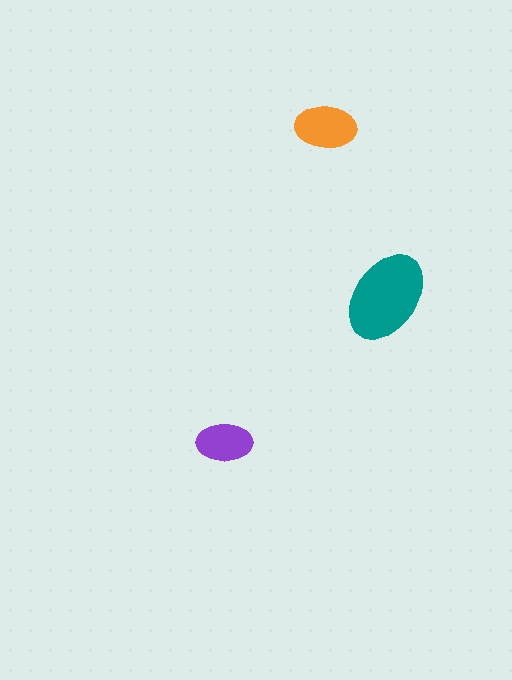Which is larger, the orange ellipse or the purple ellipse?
The orange one.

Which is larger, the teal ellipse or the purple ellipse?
The teal one.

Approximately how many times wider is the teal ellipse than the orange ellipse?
About 1.5 times wider.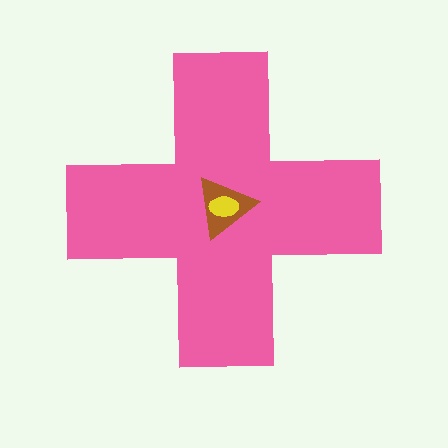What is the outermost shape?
The pink cross.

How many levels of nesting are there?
3.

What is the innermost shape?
The yellow ellipse.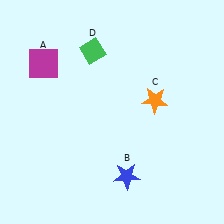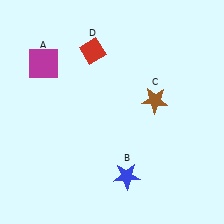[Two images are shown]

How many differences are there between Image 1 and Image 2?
There are 2 differences between the two images.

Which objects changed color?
C changed from orange to brown. D changed from green to red.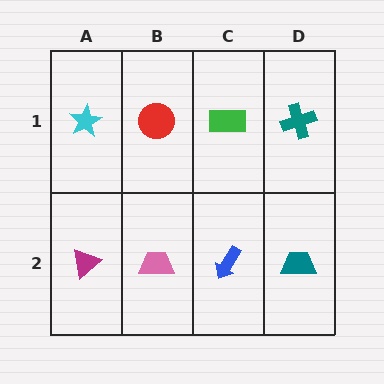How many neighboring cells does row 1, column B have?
3.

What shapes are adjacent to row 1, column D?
A teal trapezoid (row 2, column D), a green rectangle (row 1, column C).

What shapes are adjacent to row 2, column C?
A green rectangle (row 1, column C), a pink trapezoid (row 2, column B), a teal trapezoid (row 2, column D).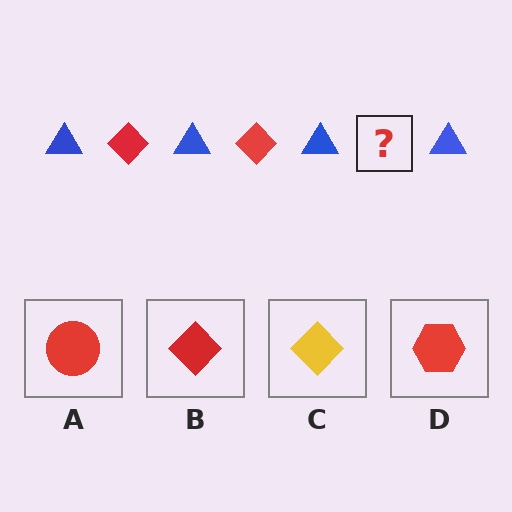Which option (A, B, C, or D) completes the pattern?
B.